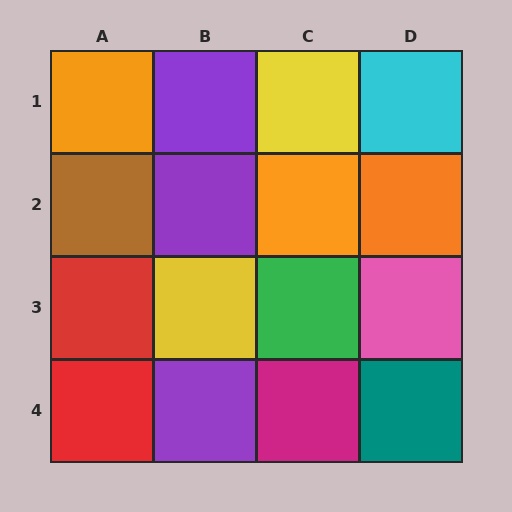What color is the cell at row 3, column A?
Red.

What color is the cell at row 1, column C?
Yellow.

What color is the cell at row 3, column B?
Yellow.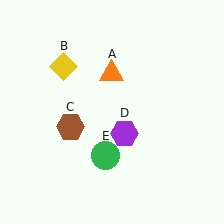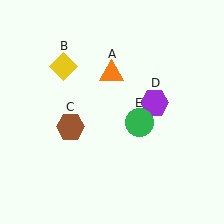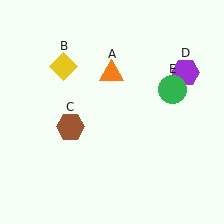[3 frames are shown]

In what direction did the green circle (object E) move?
The green circle (object E) moved up and to the right.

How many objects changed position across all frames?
2 objects changed position: purple hexagon (object D), green circle (object E).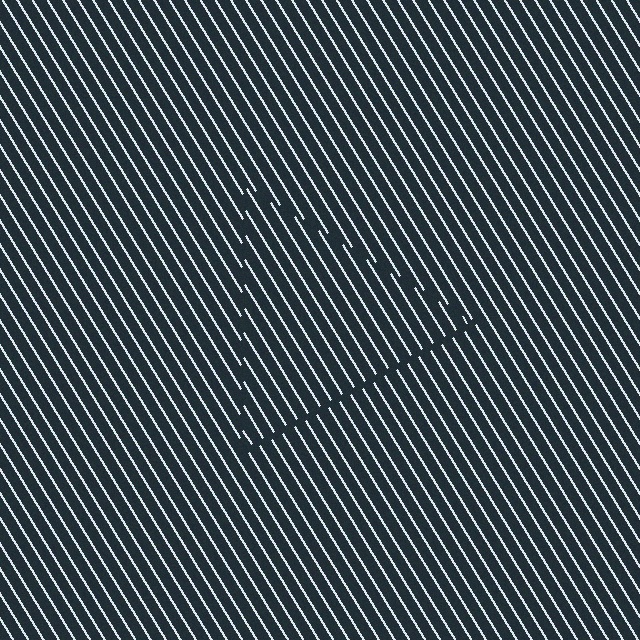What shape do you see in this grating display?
An illusory triangle. The interior of the shape contains the same grating, shifted by half a period — the contour is defined by the phase discontinuity where line-ends from the inner and outer gratings abut.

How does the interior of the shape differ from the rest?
The interior of the shape contains the same grating, shifted by half a period — the contour is defined by the phase discontinuity where line-ends from the inner and outer gratings abut.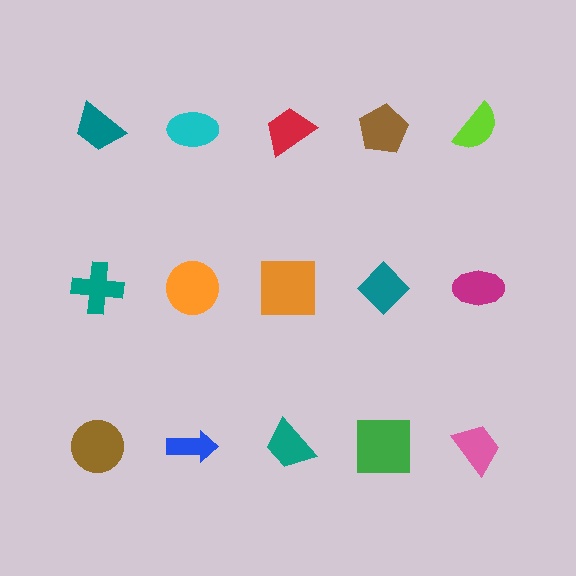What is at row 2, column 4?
A teal diamond.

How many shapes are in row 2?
5 shapes.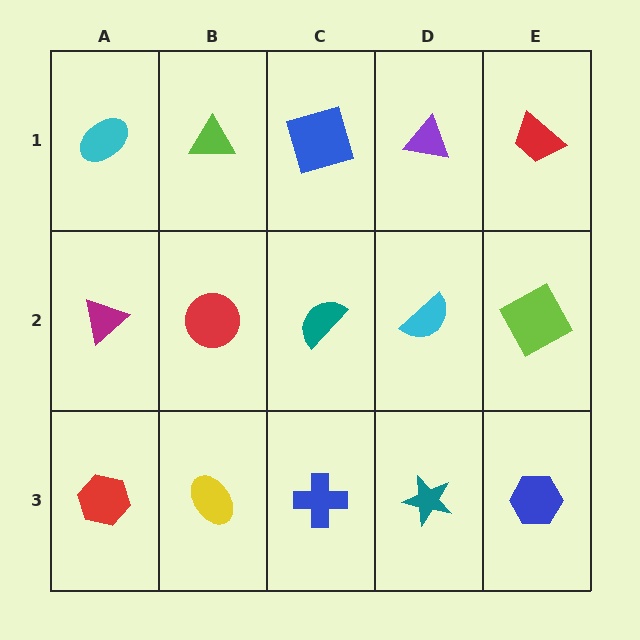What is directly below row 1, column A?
A magenta triangle.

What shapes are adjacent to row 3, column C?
A teal semicircle (row 2, column C), a yellow ellipse (row 3, column B), a teal star (row 3, column D).